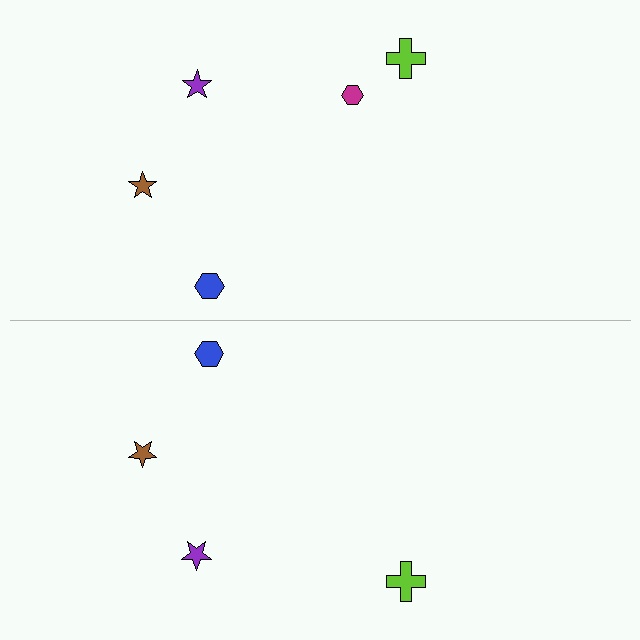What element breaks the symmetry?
A magenta hexagon is missing from the bottom side.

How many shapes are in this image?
There are 9 shapes in this image.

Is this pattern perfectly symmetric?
No, the pattern is not perfectly symmetric. A magenta hexagon is missing from the bottom side.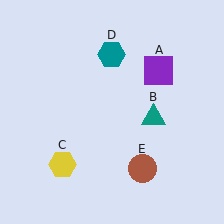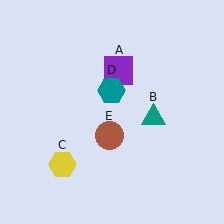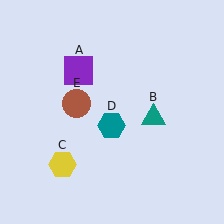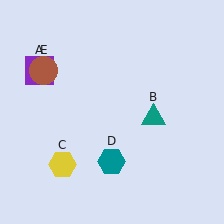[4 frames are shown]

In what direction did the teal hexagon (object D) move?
The teal hexagon (object D) moved down.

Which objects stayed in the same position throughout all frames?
Teal triangle (object B) and yellow hexagon (object C) remained stationary.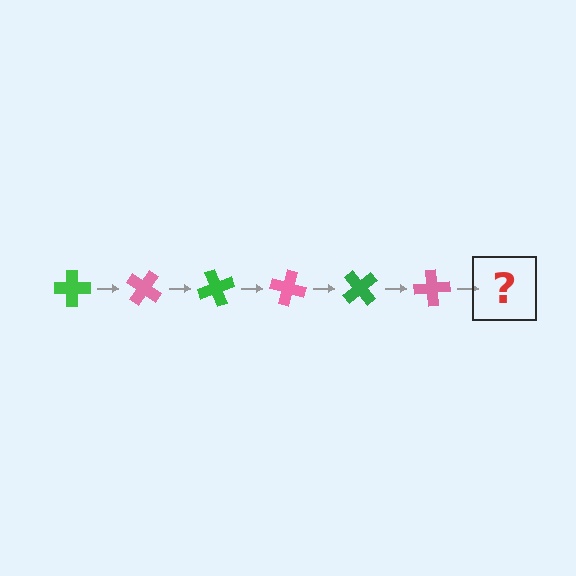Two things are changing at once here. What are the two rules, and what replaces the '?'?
The two rules are that it rotates 35 degrees each step and the color cycles through green and pink. The '?' should be a green cross, rotated 210 degrees from the start.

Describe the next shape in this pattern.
It should be a green cross, rotated 210 degrees from the start.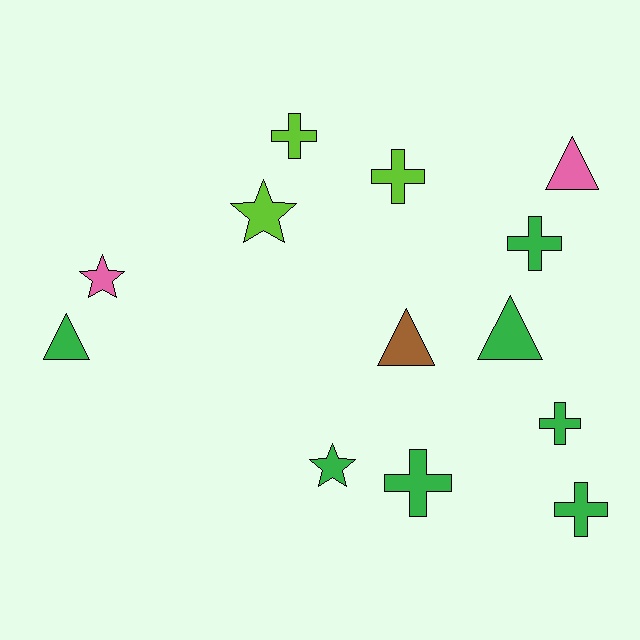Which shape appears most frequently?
Cross, with 6 objects.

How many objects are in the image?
There are 13 objects.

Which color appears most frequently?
Green, with 7 objects.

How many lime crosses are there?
There are 2 lime crosses.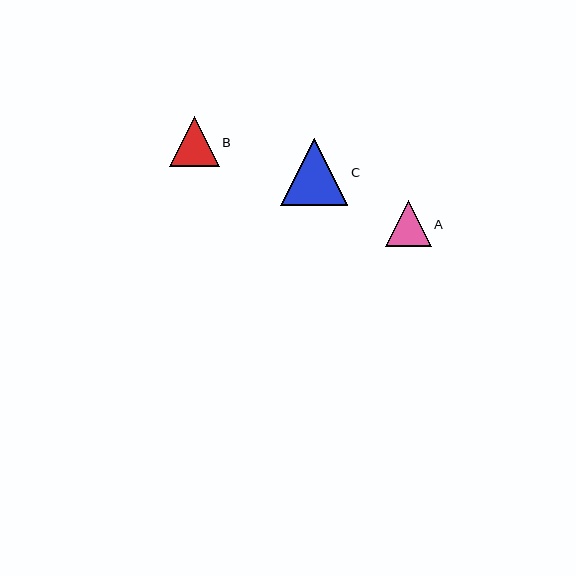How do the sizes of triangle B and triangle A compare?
Triangle B and triangle A are approximately the same size.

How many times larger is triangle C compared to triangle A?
Triangle C is approximately 1.5 times the size of triangle A.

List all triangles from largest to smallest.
From largest to smallest: C, B, A.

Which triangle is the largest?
Triangle C is the largest with a size of approximately 68 pixels.